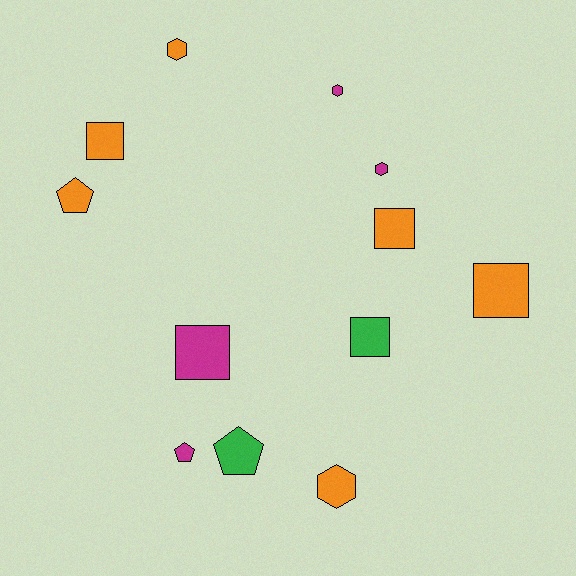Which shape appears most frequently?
Square, with 5 objects.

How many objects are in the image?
There are 12 objects.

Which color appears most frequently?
Orange, with 6 objects.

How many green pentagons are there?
There is 1 green pentagon.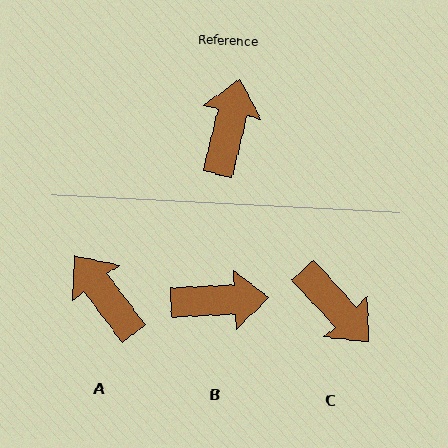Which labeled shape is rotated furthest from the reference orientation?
C, about 124 degrees away.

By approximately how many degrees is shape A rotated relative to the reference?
Approximately 50 degrees counter-clockwise.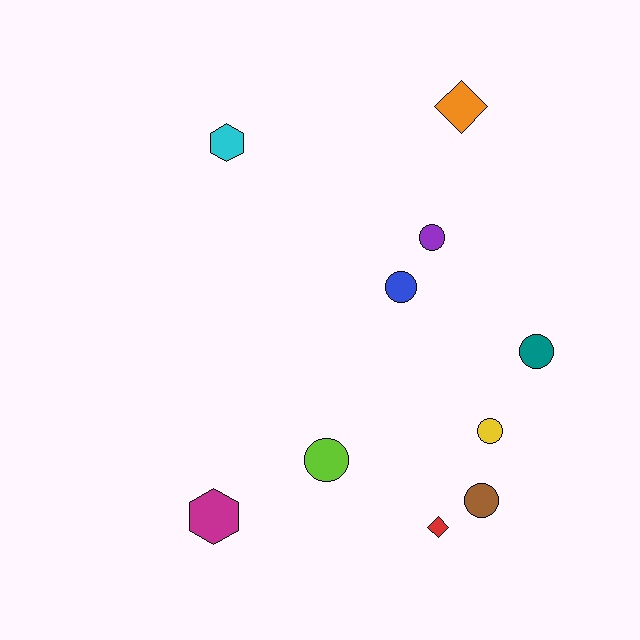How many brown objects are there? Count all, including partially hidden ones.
There is 1 brown object.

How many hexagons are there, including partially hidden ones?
There are 2 hexagons.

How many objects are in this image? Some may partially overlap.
There are 10 objects.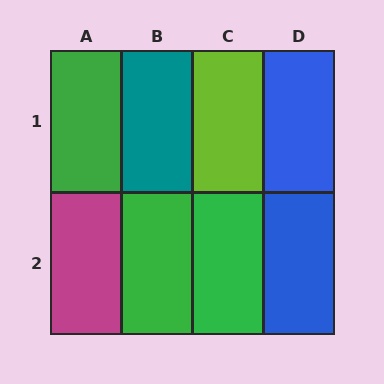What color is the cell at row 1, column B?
Teal.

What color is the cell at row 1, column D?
Blue.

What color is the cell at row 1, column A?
Green.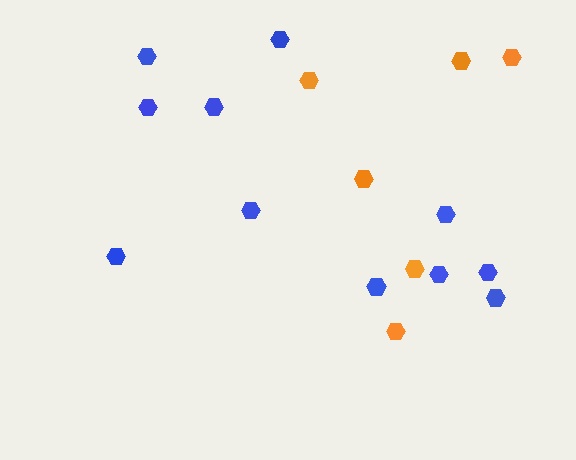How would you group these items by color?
There are 2 groups: one group of orange hexagons (6) and one group of blue hexagons (11).